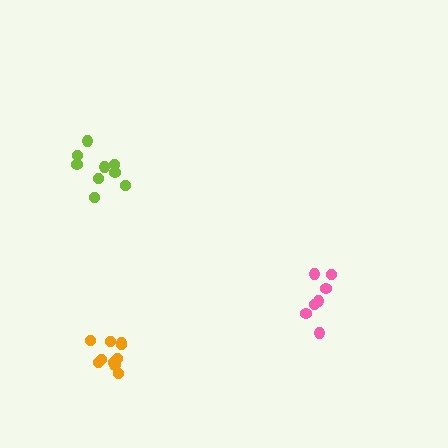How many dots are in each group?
Group 1: 7 dots, Group 2: 9 dots, Group 3: 11 dots (27 total).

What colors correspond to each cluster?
The clusters are colored: pink, lime, orange.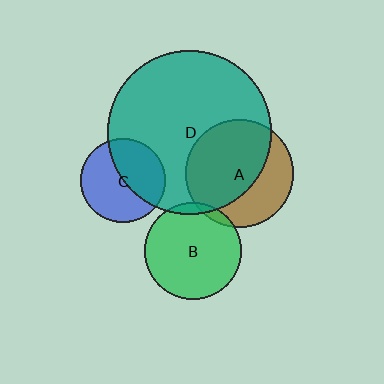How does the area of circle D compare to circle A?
Approximately 2.3 times.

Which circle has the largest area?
Circle D (teal).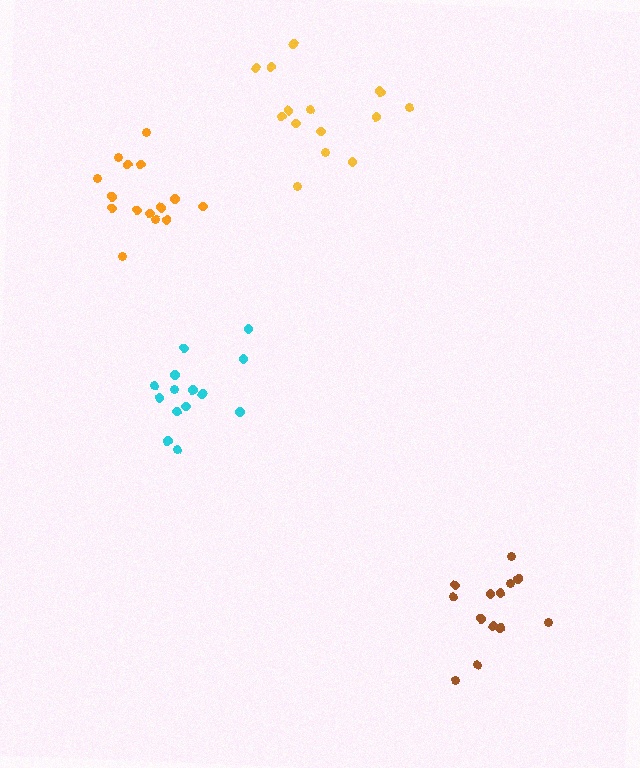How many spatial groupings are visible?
There are 4 spatial groupings.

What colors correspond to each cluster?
The clusters are colored: cyan, orange, yellow, brown.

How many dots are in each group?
Group 1: 14 dots, Group 2: 15 dots, Group 3: 15 dots, Group 4: 14 dots (58 total).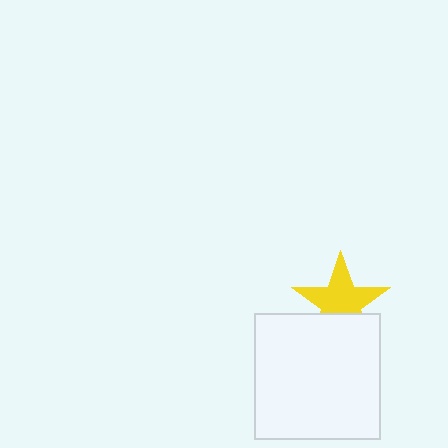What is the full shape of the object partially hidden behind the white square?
The partially hidden object is a yellow star.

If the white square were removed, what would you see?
You would see the complete yellow star.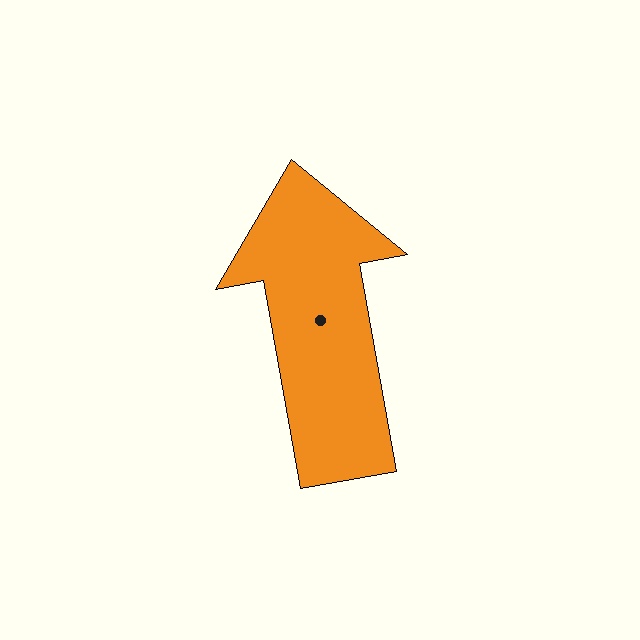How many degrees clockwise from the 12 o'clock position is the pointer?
Approximately 350 degrees.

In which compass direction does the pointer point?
North.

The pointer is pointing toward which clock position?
Roughly 12 o'clock.